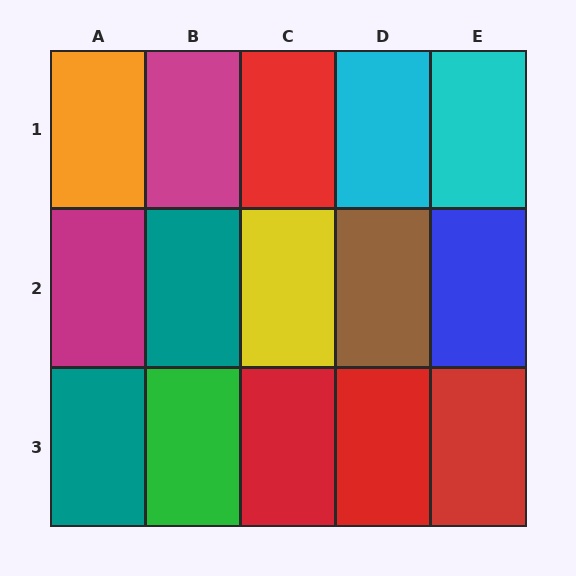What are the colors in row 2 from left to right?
Magenta, teal, yellow, brown, blue.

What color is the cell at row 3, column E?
Red.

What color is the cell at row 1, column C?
Red.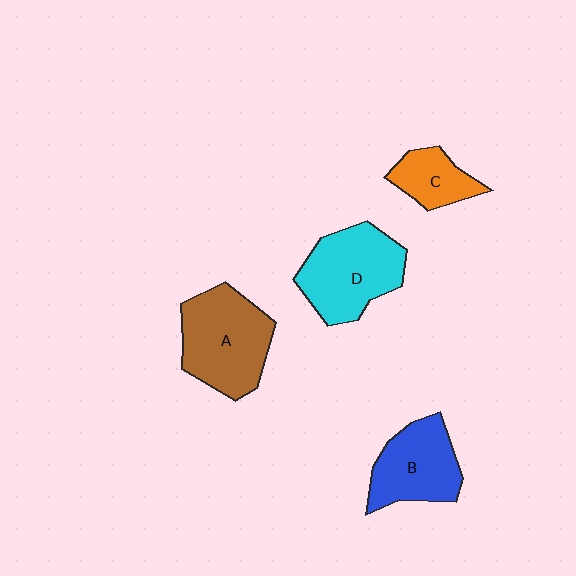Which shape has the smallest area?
Shape C (orange).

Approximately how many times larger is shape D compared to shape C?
Approximately 2.0 times.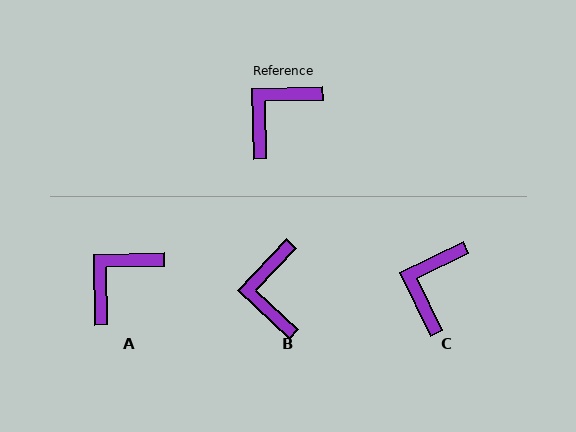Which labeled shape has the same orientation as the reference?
A.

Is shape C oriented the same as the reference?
No, it is off by about 25 degrees.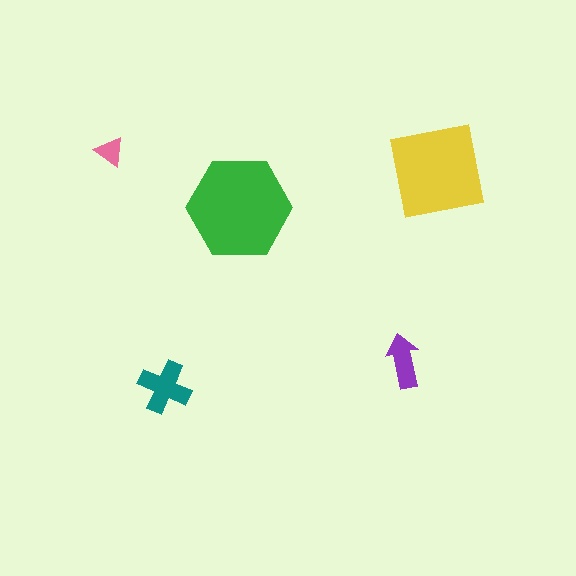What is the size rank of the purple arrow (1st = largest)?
4th.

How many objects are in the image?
There are 5 objects in the image.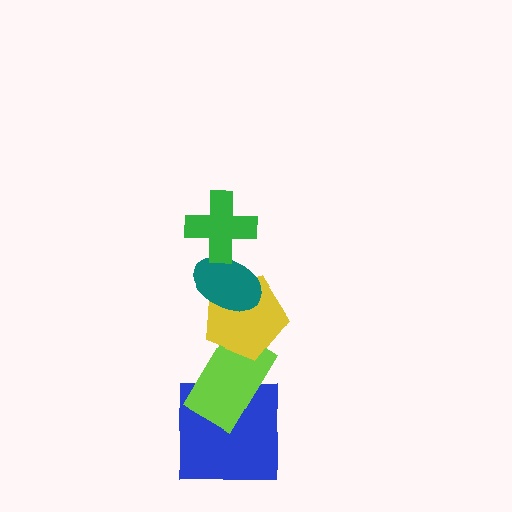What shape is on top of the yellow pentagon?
The teal ellipse is on top of the yellow pentagon.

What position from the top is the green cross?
The green cross is 1st from the top.